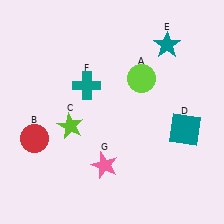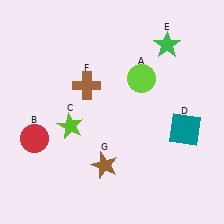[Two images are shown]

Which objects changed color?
E changed from teal to green. F changed from teal to brown. G changed from pink to brown.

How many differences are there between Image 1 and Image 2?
There are 3 differences between the two images.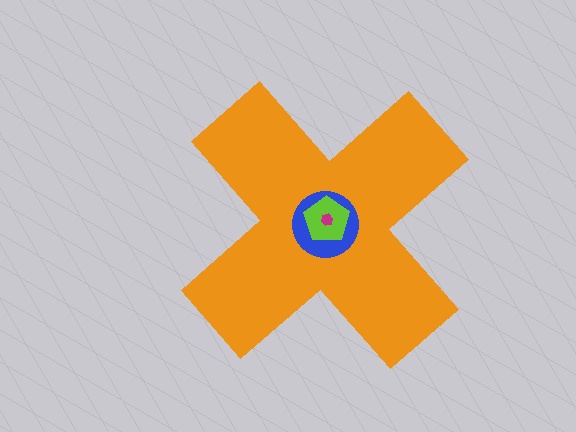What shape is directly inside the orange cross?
The blue circle.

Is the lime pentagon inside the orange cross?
Yes.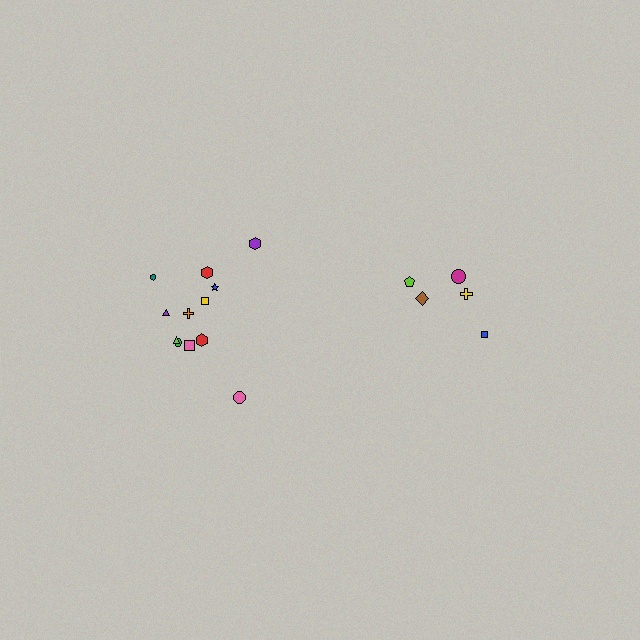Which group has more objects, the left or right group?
The left group.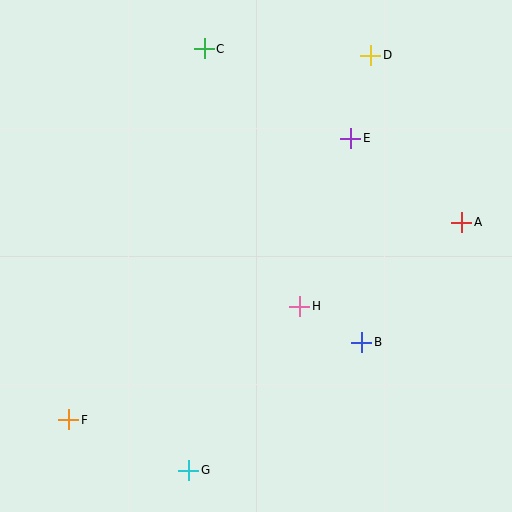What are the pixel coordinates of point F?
Point F is at (69, 420).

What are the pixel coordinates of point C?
Point C is at (204, 49).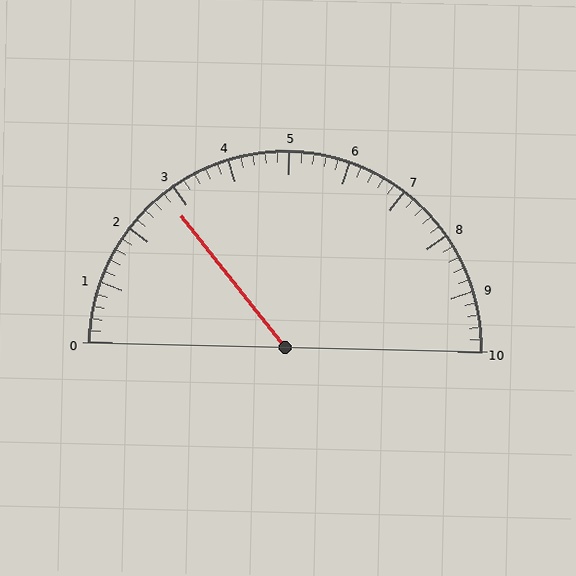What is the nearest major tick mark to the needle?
The nearest major tick mark is 3.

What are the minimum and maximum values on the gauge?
The gauge ranges from 0 to 10.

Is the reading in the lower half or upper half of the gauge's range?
The reading is in the lower half of the range (0 to 10).